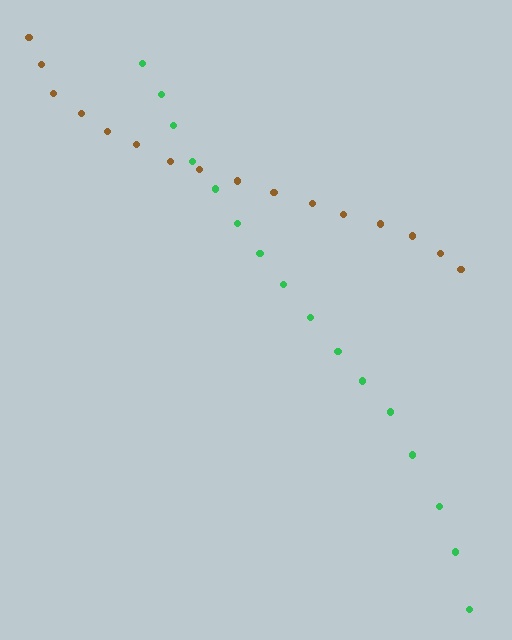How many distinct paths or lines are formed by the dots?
There are 2 distinct paths.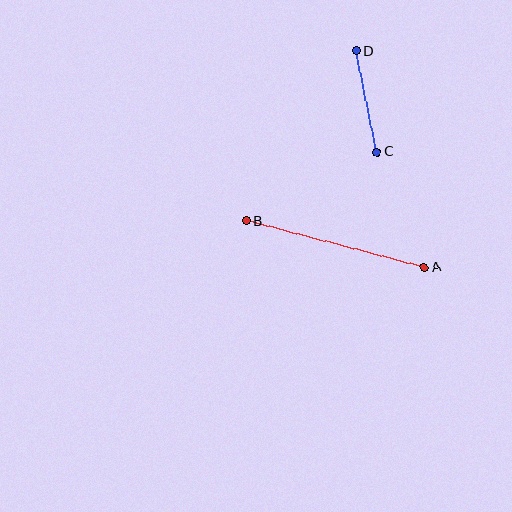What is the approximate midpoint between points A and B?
The midpoint is at approximately (335, 244) pixels.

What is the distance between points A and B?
The distance is approximately 185 pixels.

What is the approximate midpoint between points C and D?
The midpoint is at approximately (367, 102) pixels.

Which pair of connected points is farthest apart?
Points A and B are farthest apart.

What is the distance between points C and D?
The distance is approximately 103 pixels.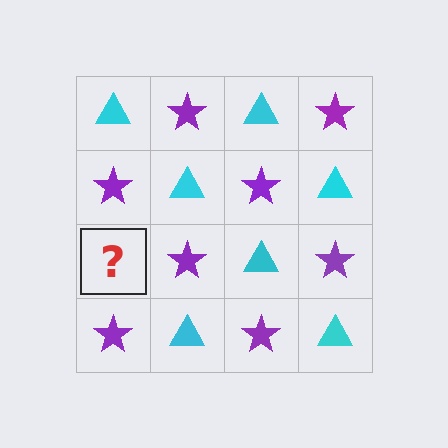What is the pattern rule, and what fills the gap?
The rule is that it alternates cyan triangle and purple star in a checkerboard pattern. The gap should be filled with a cyan triangle.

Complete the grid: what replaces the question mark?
The question mark should be replaced with a cyan triangle.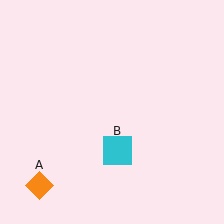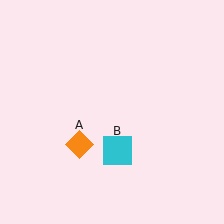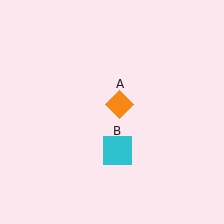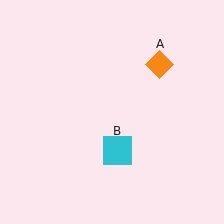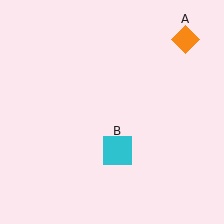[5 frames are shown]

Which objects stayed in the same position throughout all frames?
Cyan square (object B) remained stationary.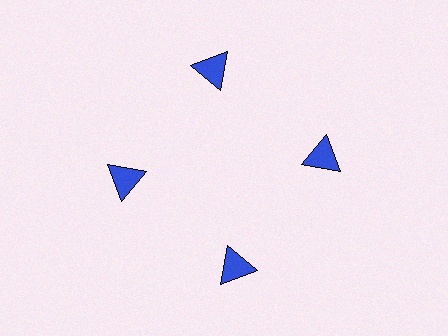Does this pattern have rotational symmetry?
Yes, this pattern has 4-fold rotational symmetry. It looks the same after rotating 90 degrees around the center.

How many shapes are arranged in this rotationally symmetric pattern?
There are 4 shapes, arranged in 4 groups of 1.